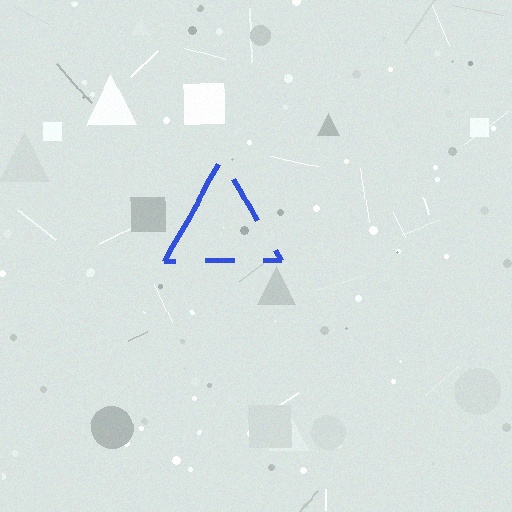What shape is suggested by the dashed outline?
The dashed outline suggests a triangle.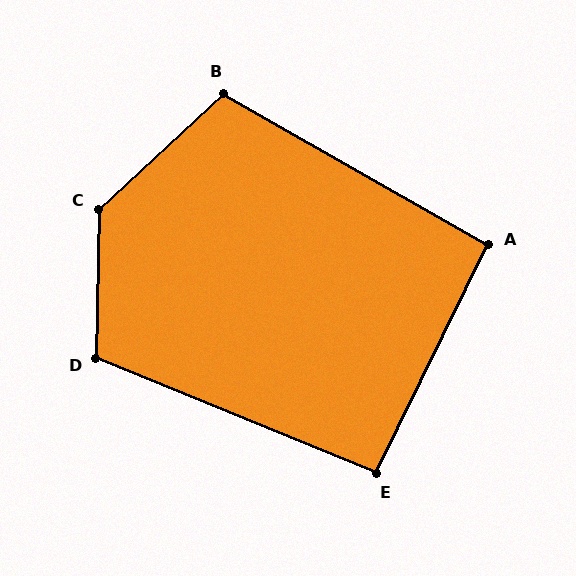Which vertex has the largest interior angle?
C, at approximately 134 degrees.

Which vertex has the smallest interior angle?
A, at approximately 94 degrees.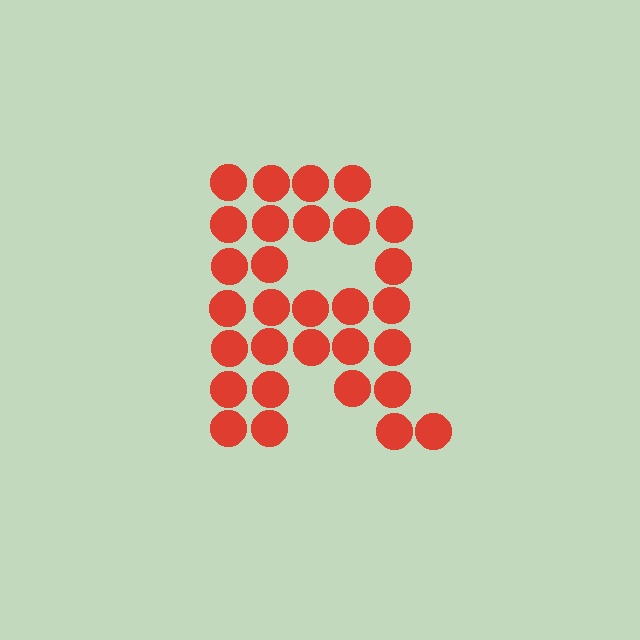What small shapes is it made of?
It is made of small circles.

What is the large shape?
The large shape is the letter R.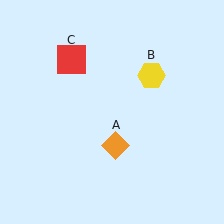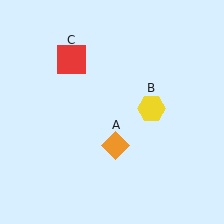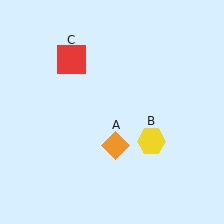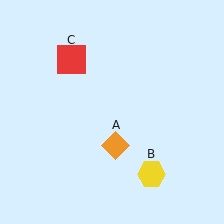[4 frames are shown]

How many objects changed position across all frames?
1 object changed position: yellow hexagon (object B).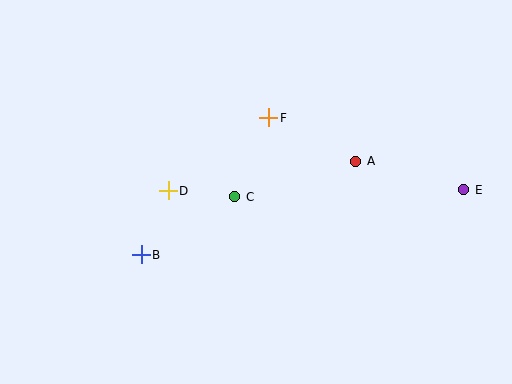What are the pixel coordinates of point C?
Point C is at (235, 197).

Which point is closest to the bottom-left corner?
Point B is closest to the bottom-left corner.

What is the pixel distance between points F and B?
The distance between F and B is 187 pixels.